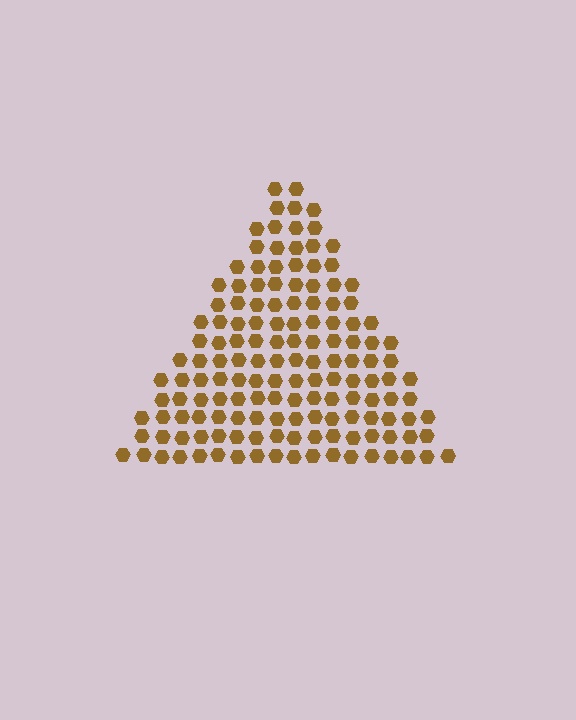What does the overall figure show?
The overall figure shows a triangle.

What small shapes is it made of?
It is made of small hexagons.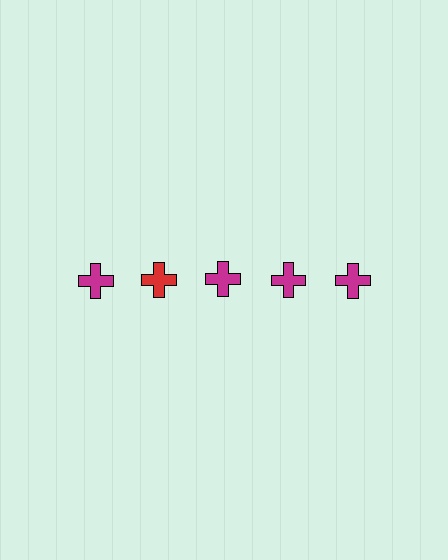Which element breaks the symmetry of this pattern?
The red cross in the top row, second from left column breaks the symmetry. All other shapes are magenta crosses.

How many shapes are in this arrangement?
There are 5 shapes arranged in a grid pattern.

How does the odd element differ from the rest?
It has a different color: red instead of magenta.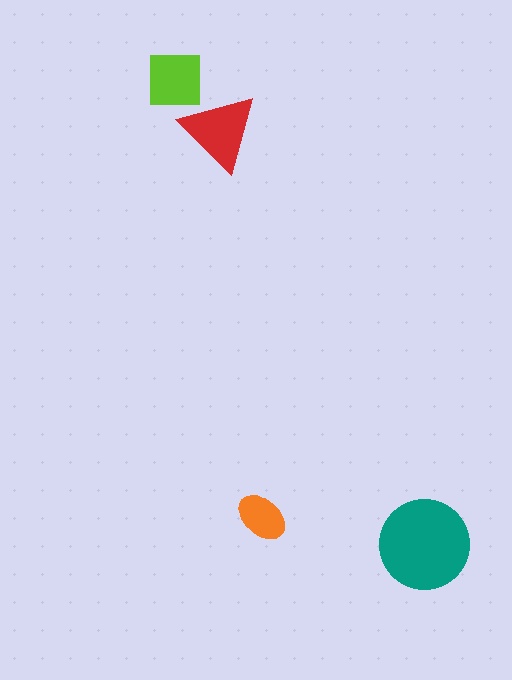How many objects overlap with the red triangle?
1 object overlaps with the red triangle.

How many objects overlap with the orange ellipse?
0 objects overlap with the orange ellipse.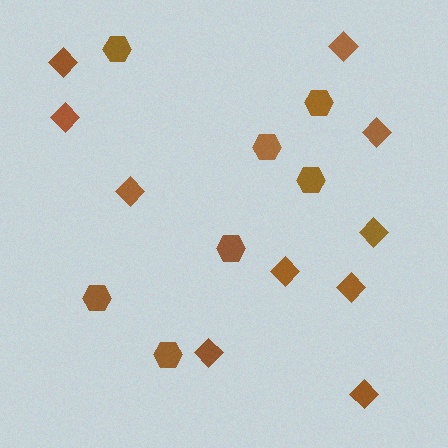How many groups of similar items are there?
There are 2 groups: one group of hexagons (7) and one group of diamonds (10).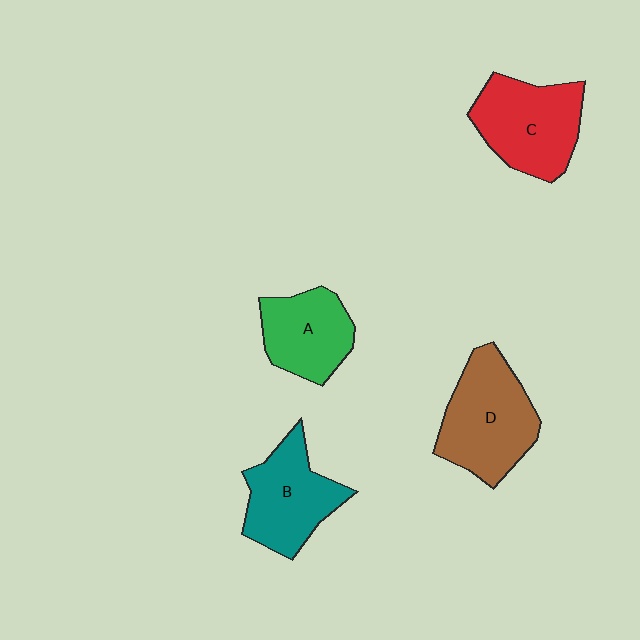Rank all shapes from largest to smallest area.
From largest to smallest: D (brown), C (red), B (teal), A (green).